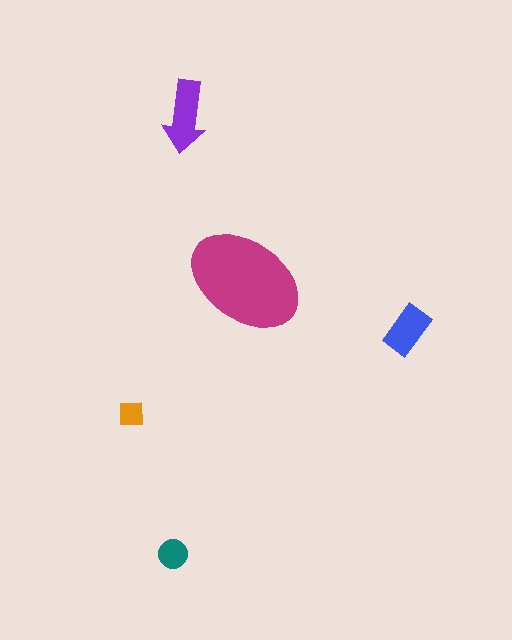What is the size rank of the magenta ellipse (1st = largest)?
1st.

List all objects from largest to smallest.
The magenta ellipse, the purple arrow, the blue rectangle, the teal circle, the orange square.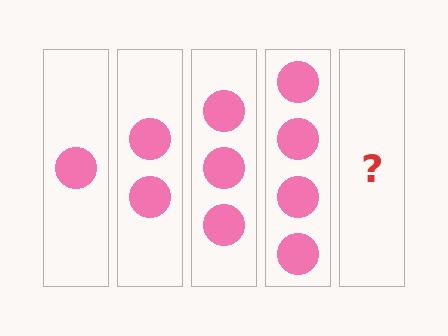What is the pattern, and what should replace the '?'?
The pattern is that each step adds one more circle. The '?' should be 5 circles.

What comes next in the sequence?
The next element should be 5 circles.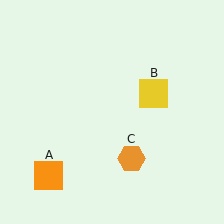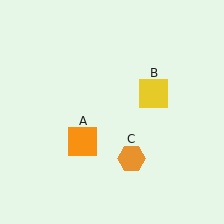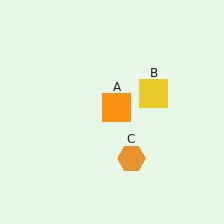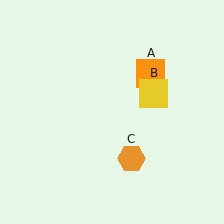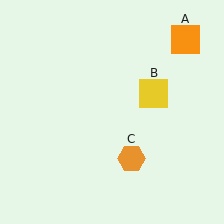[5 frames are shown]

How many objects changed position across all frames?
1 object changed position: orange square (object A).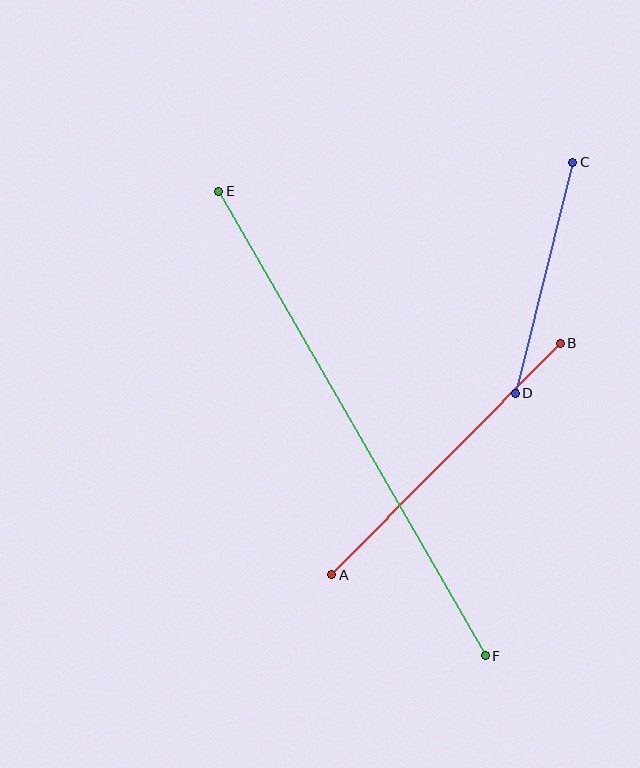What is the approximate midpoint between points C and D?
The midpoint is at approximately (544, 278) pixels.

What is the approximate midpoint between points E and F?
The midpoint is at approximately (352, 423) pixels.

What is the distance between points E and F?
The distance is approximately 535 pixels.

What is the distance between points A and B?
The distance is approximately 325 pixels.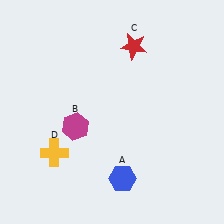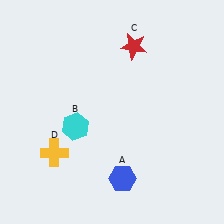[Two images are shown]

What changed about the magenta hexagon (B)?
In Image 1, B is magenta. In Image 2, it changed to cyan.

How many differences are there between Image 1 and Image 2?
There is 1 difference between the two images.